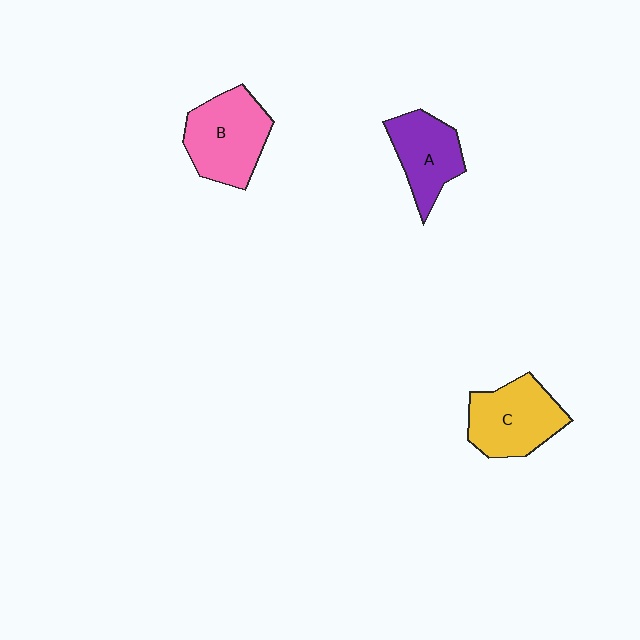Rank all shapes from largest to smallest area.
From largest to smallest: B (pink), C (yellow), A (purple).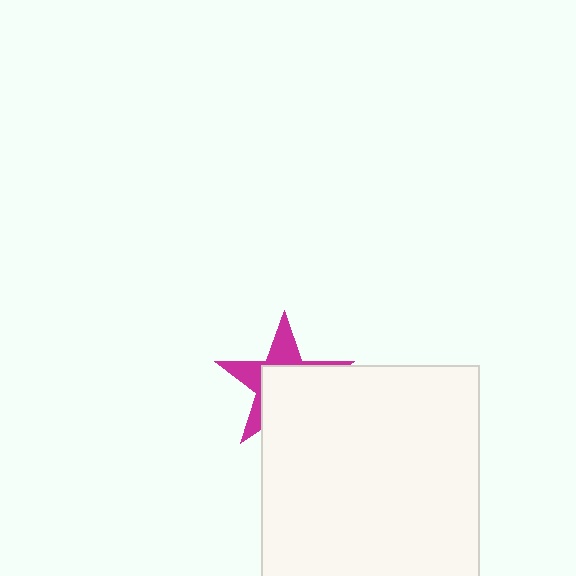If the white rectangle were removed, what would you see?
You would see the complete magenta star.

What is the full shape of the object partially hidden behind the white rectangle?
The partially hidden object is a magenta star.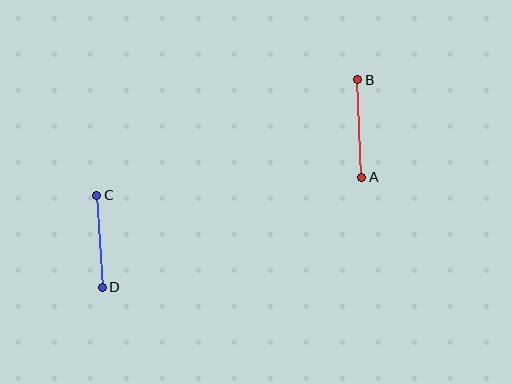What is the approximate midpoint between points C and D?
The midpoint is at approximately (99, 241) pixels.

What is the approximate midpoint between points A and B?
The midpoint is at approximately (360, 129) pixels.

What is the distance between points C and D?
The distance is approximately 92 pixels.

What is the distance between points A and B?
The distance is approximately 98 pixels.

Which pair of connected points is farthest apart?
Points A and B are farthest apart.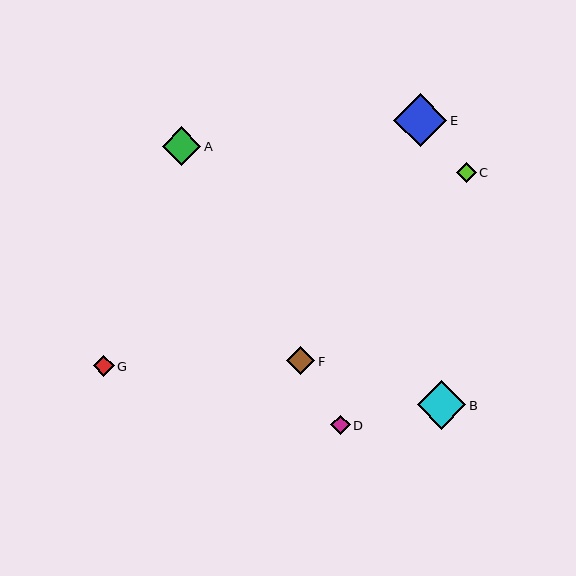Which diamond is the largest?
Diamond E is the largest with a size of approximately 53 pixels.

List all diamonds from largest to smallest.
From largest to smallest: E, B, A, F, G, C, D.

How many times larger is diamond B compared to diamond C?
Diamond B is approximately 2.5 times the size of diamond C.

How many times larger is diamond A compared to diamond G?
Diamond A is approximately 1.8 times the size of diamond G.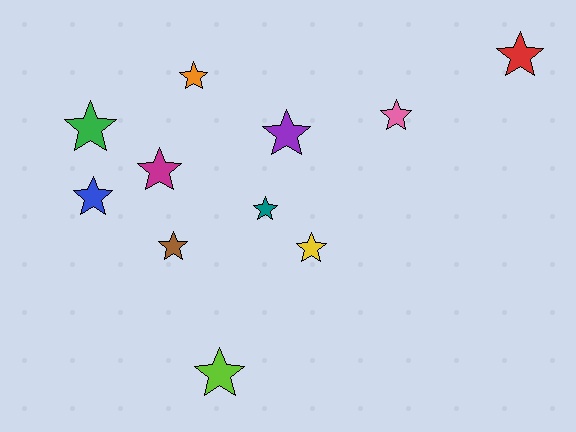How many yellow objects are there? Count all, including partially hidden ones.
There is 1 yellow object.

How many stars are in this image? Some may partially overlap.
There are 11 stars.